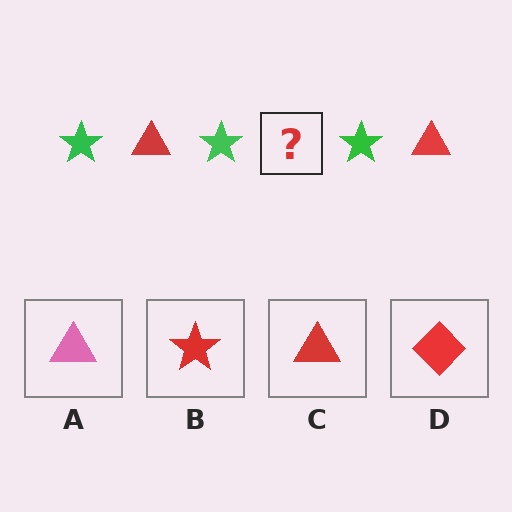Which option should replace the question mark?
Option C.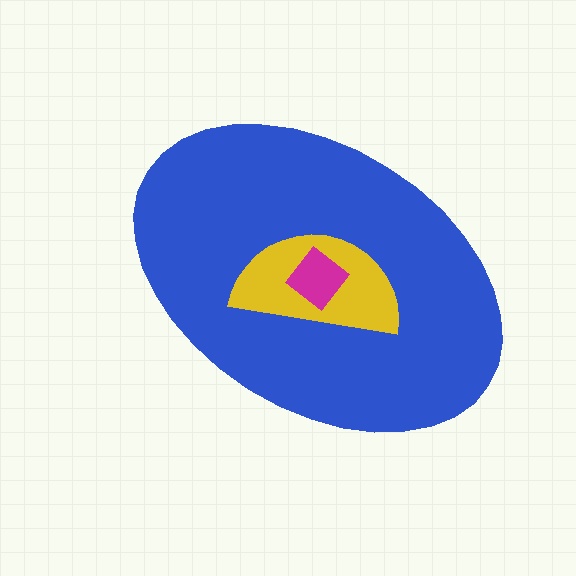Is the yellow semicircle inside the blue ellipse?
Yes.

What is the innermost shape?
The magenta diamond.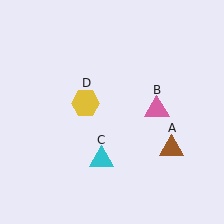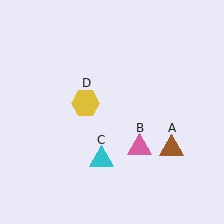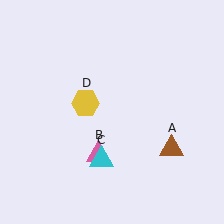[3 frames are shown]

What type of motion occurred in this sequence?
The pink triangle (object B) rotated clockwise around the center of the scene.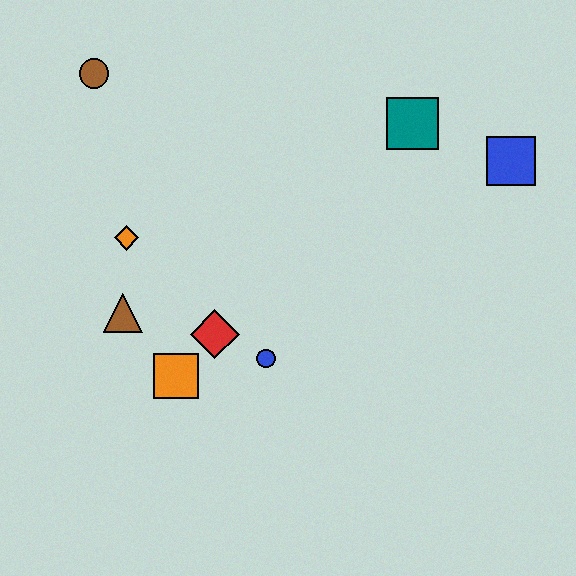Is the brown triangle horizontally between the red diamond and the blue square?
No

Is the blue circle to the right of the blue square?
No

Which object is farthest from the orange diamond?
The blue square is farthest from the orange diamond.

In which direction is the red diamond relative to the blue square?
The red diamond is to the left of the blue square.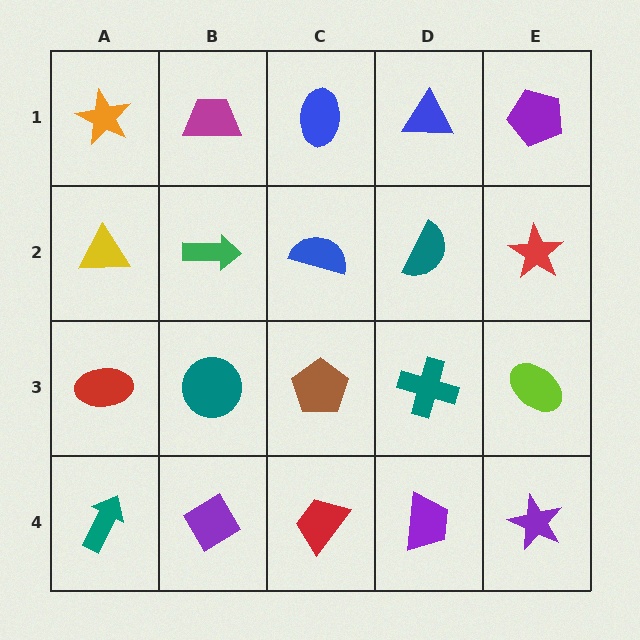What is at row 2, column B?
A green arrow.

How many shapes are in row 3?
5 shapes.